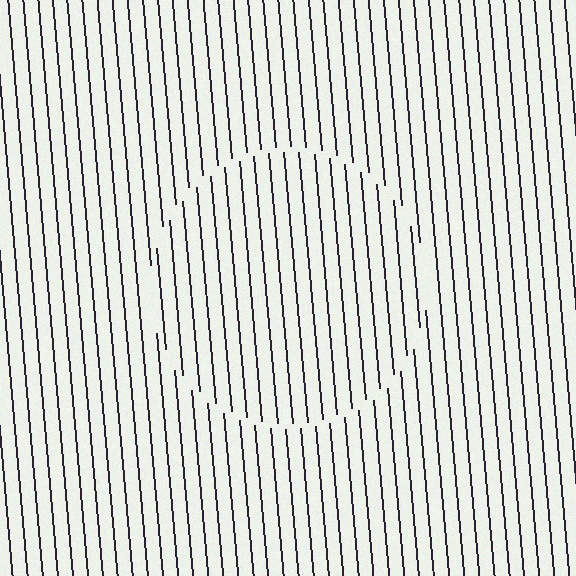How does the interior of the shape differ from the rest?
The interior of the shape contains the same grating, shifted by half a period — the contour is defined by the phase discontinuity where line-ends from the inner and outer gratings abut.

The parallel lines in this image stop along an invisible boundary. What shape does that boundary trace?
An illusory circle. The interior of the shape contains the same grating, shifted by half a period — the contour is defined by the phase discontinuity where line-ends from the inner and outer gratings abut.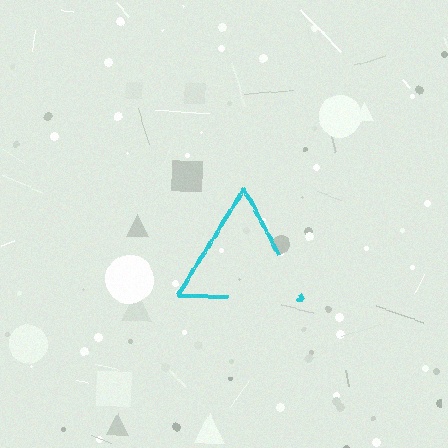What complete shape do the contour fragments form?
The contour fragments form a triangle.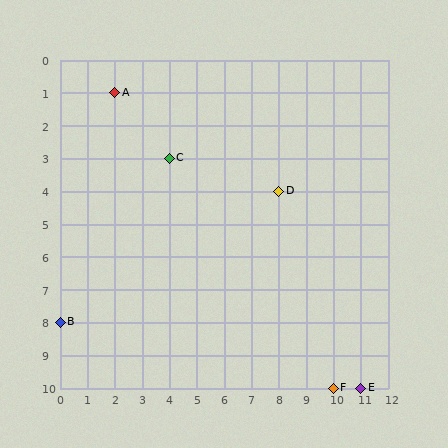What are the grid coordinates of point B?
Point B is at grid coordinates (0, 8).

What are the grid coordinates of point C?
Point C is at grid coordinates (4, 3).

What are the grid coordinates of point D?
Point D is at grid coordinates (8, 4).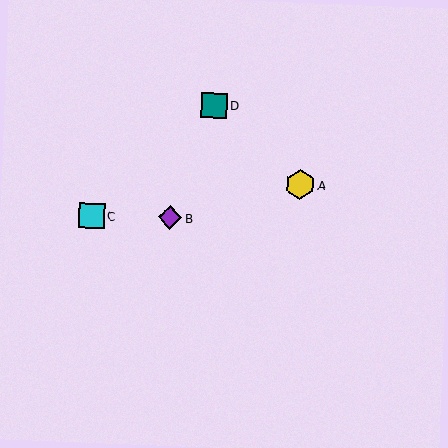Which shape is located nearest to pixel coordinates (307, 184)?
The yellow hexagon (labeled A) at (300, 185) is nearest to that location.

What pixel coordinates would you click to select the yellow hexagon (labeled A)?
Click at (300, 185) to select the yellow hexagon A.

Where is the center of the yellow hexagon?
The center of the yellow hexagon is at (300, 185).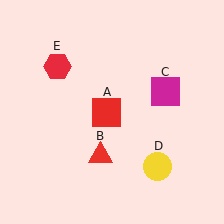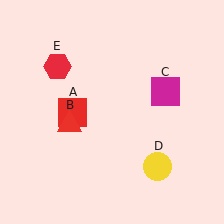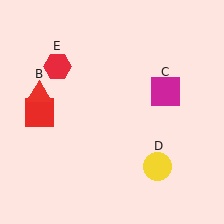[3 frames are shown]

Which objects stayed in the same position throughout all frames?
Magenta square (object C) and yellow circle (object D) and red hexagon (object E) remained stationary.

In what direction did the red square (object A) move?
The red square (object A) moved left.